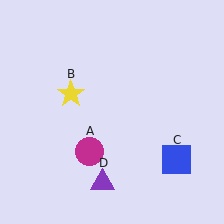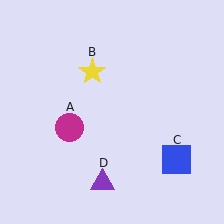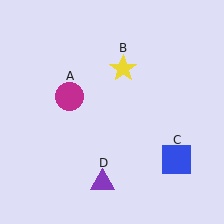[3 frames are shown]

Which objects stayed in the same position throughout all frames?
Blue square (object C) and purple triangle (object D) remained stationary.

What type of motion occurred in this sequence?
The magenta circle (object A), yellow star (object B) rotated clockwise around the center of the scene.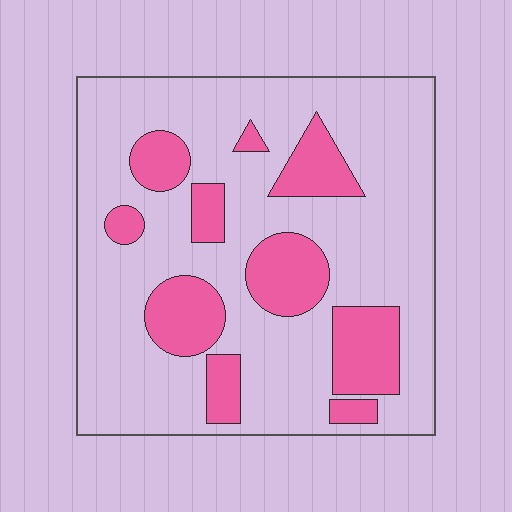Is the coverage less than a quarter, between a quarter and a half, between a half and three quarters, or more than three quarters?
Less than a quarter.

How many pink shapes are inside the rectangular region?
10.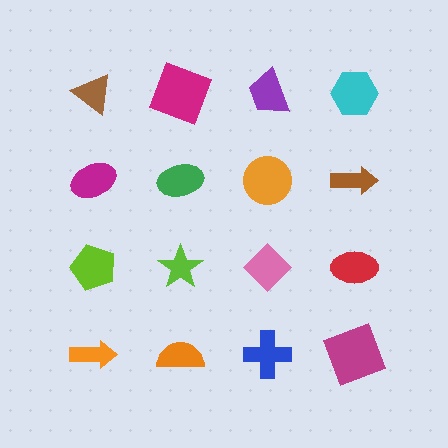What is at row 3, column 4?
A red ellipse.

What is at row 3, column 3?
A pink diamond.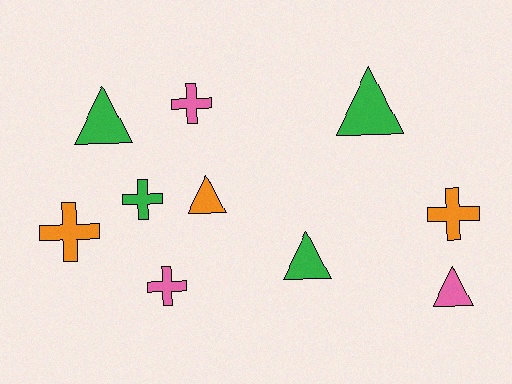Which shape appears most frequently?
Cross, with 5 objects.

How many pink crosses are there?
There are 2 pink crosses.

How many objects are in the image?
There are 10 objects.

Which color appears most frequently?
Green, with 4 objects.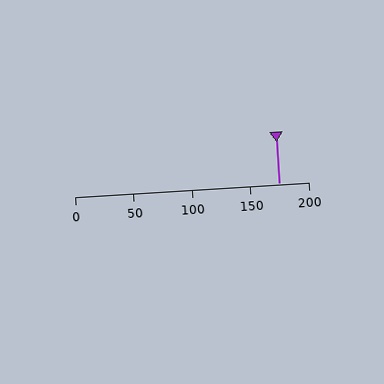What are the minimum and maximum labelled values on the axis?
The axis runs from 0 to 200.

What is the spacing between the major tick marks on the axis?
The major ticks are spaced 50 apart.